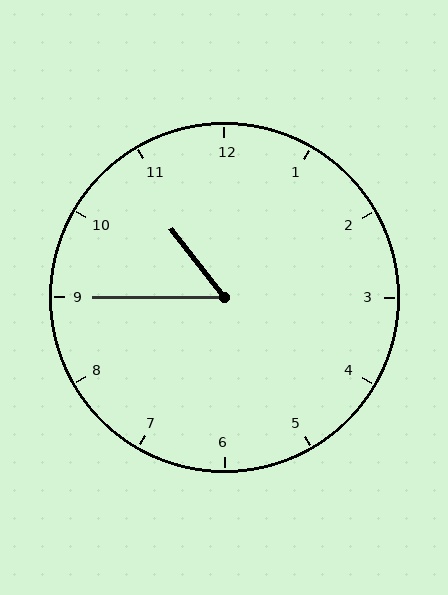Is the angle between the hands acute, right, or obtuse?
It is acute.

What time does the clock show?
10:45.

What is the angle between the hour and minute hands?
Approximately 52 degrees.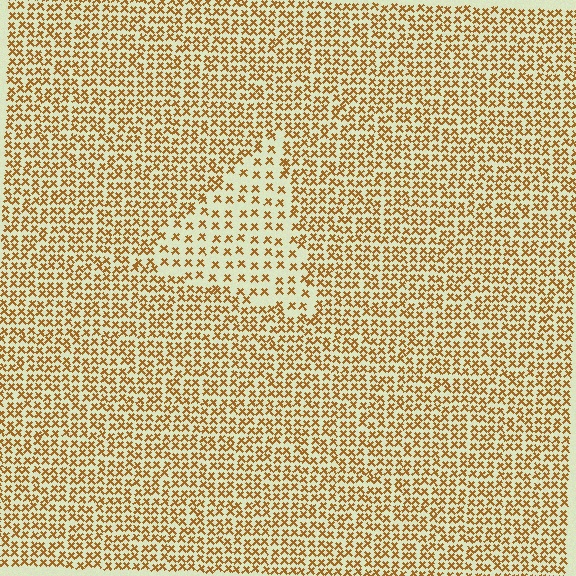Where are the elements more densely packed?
The elements are more densely packed outside the triangle boundary.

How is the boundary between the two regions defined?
The boundary is defined by a change in element density (approximately 2.0x ratio). All elements are the same color, size, and shape.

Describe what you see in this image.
The image contains small brown elements arranged at two different densities. A triangle-shaped region is visible where the elements are less densely packed than the surrounding area.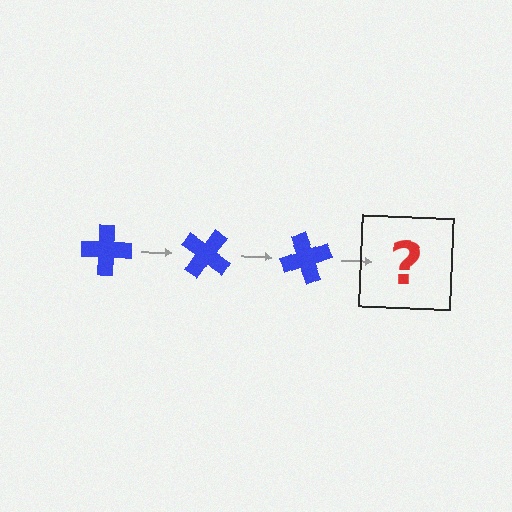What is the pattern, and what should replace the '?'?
The pattern is that the cross rotates 35 degrees each step. The '?' should be a blue cross rotated 105 degrees.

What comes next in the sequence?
The next element should be a blue cross rotated 105 degrees.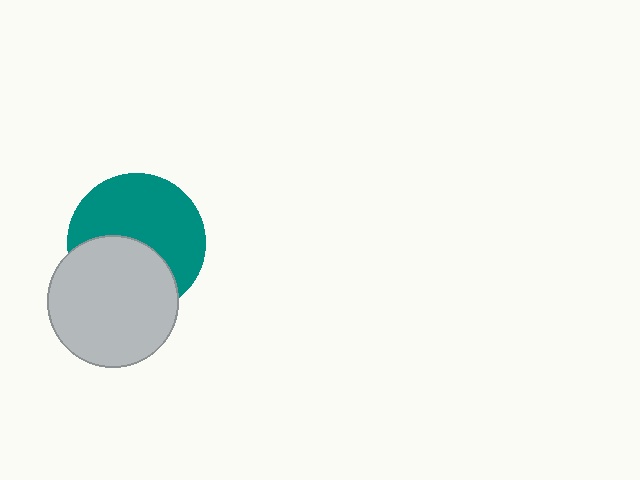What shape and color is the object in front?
The object in front is a light gray circle.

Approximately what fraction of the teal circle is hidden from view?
Roughly 41% of the teal circle is hidden behind the light gray circle.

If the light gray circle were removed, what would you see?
You would see the complete teal circle.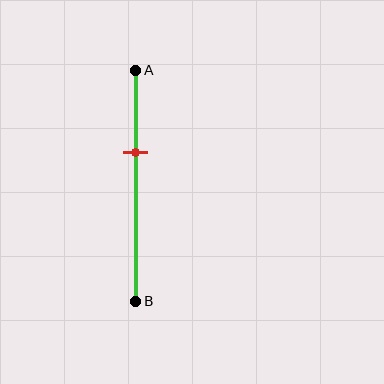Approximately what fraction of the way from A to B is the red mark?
The red mark is approximately 35% of the way from A to B.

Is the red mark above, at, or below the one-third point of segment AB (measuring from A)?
The red mark is approximately at the one-third point of segment AB.